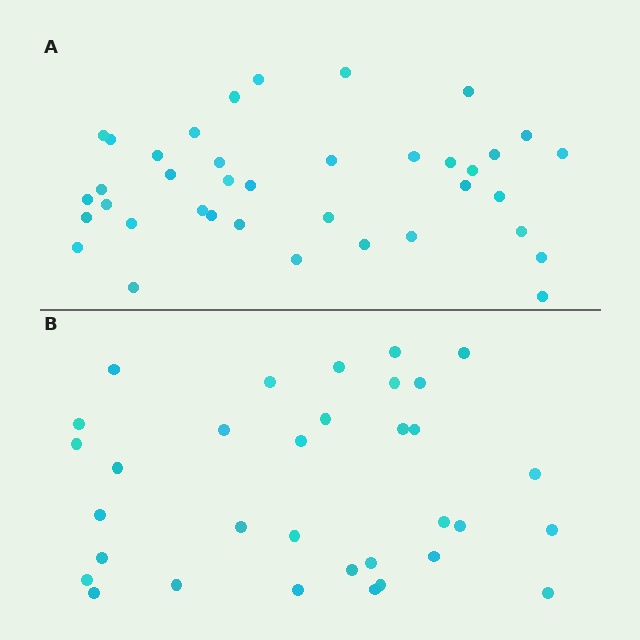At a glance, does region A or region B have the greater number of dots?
Region A (the top region) has more dots.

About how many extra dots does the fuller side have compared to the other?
Region A has about 5 more dots than region B.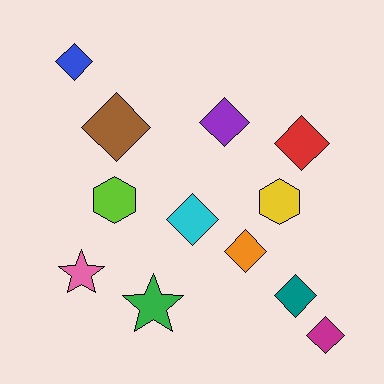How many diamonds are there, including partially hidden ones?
There are 8 diamonds.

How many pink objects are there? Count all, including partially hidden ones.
There is 1 pink object.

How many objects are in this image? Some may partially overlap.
There are 12 objects.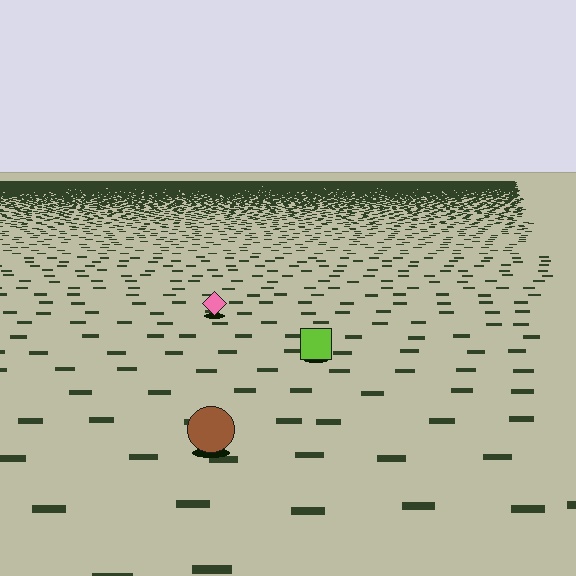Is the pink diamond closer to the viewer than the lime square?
No. The lime square is closer — you can tell from the texture gradient: the ground texture is coarser near it.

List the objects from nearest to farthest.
From nearest to farthest: the brown circle, the lime square, the pink diamond.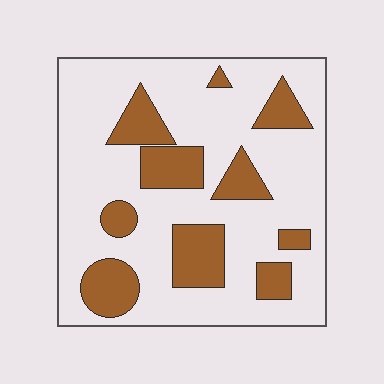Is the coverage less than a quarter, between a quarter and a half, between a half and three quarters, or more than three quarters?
Between a quarter and a half.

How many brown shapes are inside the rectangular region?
10.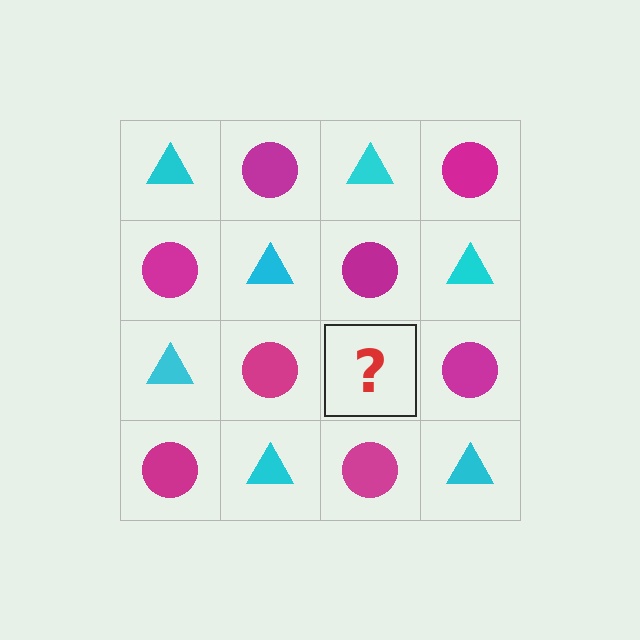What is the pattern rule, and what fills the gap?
The rule is that it alternates cyan triangle and magenta circle in a checkerboard pattern. The gap should be filled with a cyan triangle.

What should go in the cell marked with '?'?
The missing cell should contain a cyan triangle.